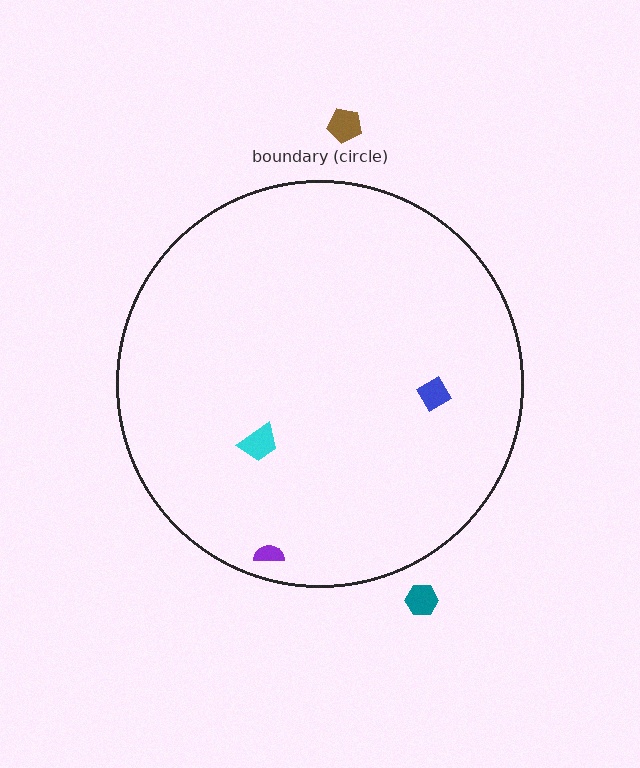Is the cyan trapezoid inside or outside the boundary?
Inside.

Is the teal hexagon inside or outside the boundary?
Outside.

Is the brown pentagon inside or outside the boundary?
Outside.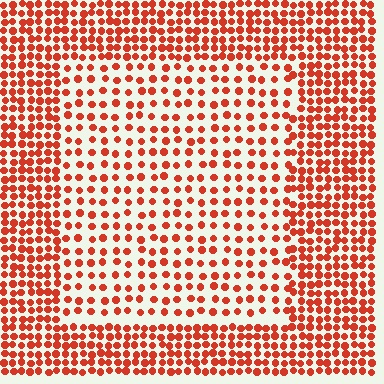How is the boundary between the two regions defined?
The boundary is defined by a change in element density (approximately 2.0x ratio). All elements are the same color, size, and shape.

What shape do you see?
I see a rectangle.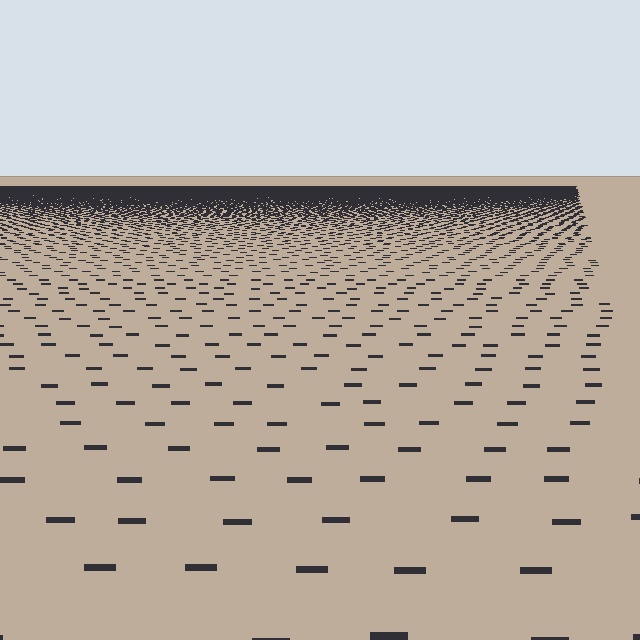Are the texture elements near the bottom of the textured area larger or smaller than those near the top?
Larger. Near the bottom, elements are closer to the viewer and appear at a bigger on-screen size.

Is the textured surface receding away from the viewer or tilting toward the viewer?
The surface is receding away from the viewer. Texture elements get smaller and denser toward the top.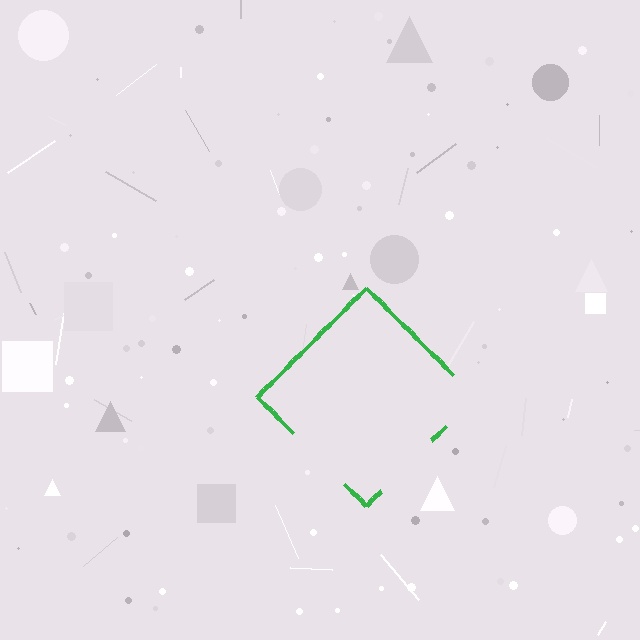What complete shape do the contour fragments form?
The contour fragments form a diamond.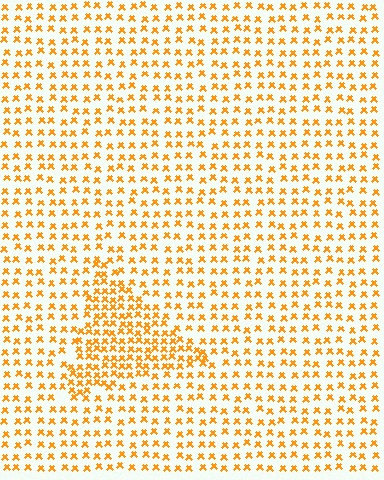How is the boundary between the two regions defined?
The boundary is defined by a change in element density (approximately 1.9x ratio). All elements are the same color, size, and shape.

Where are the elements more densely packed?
The elements are more densely packed inside the triangle boundary.